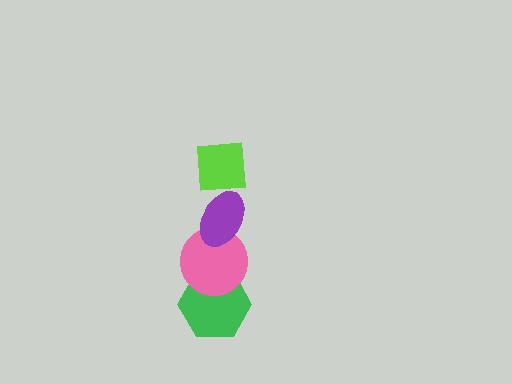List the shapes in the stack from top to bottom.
From top to bottom: the lime square, the purple ellipse, the pink circle, the green hexagon.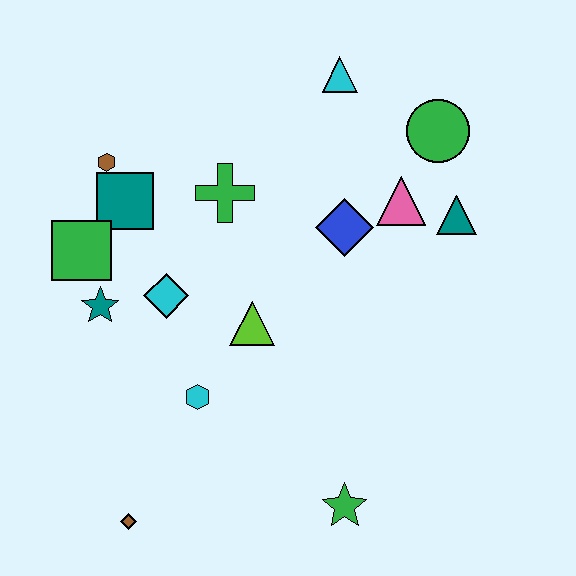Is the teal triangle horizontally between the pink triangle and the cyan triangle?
No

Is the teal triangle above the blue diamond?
Yes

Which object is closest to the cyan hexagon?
The lime triangle is closest to the cyan hexagon.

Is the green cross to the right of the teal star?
Yes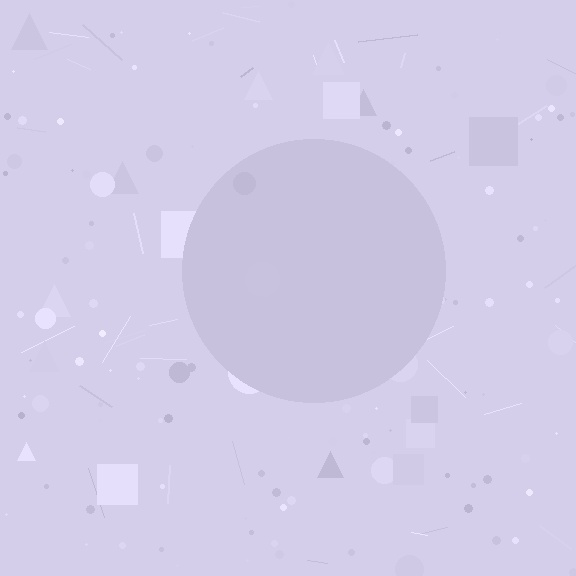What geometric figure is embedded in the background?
A circle is embedded in the background.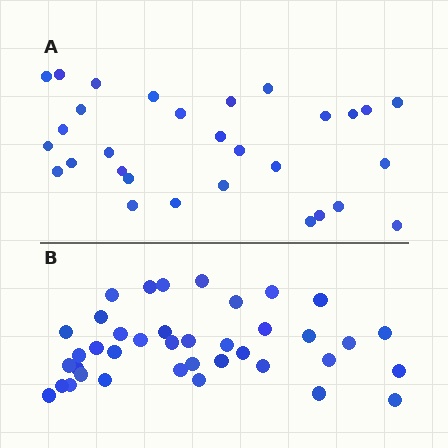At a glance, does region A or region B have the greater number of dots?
Region B (the bottom region) has more dots.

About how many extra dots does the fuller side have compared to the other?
Region B has roughly 8 or so more dots than region A.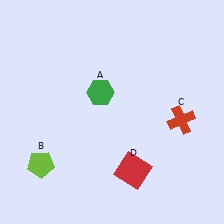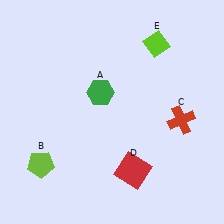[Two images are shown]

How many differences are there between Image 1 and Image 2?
There is 1 difference between the two images.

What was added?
A lime diamond (E) was added in Image 2.